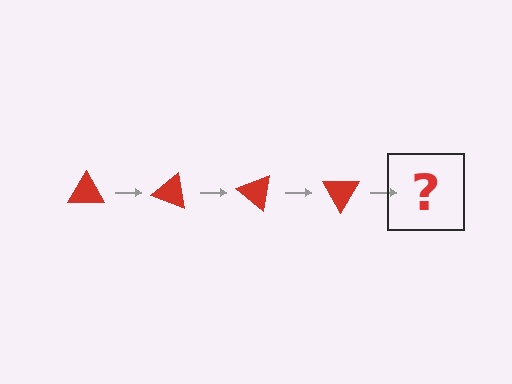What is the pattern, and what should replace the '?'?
The pattern is that the triangle rotates 20 degrees each step. The '?' should be a red triangle rotated 80 degrees.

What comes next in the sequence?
The next element should be a red triangle rotated 80 degrees.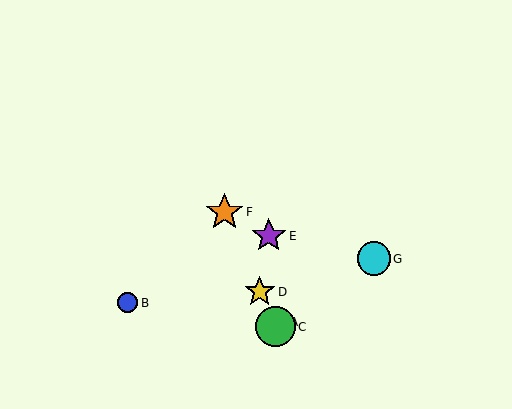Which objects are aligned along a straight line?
Objects A, C, D, F are aligned along a straight line.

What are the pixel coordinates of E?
Object E is at (269, 236).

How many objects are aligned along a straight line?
4 objects (A, C, D, F) are aligned along a straight line.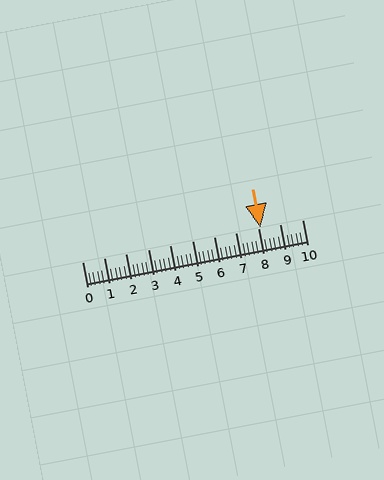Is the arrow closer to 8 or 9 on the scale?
The arrow is closer to 8.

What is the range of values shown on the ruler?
The ruler shows values from 0 to 10.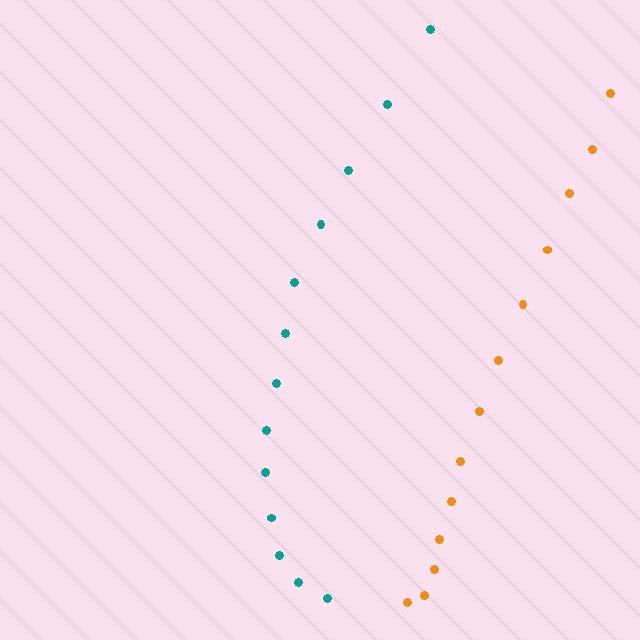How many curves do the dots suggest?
There are 2 distinct paths.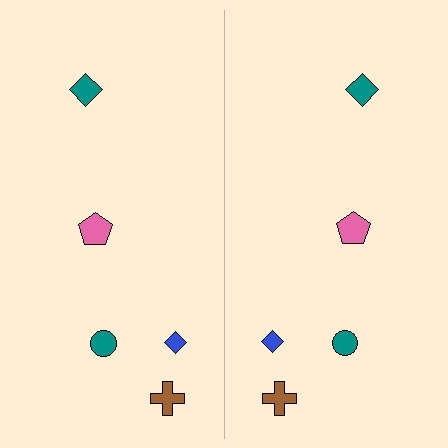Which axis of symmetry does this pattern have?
The pattern has a vertical axis of symmetry running through the center of the image.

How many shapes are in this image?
There are 10 shapes in this image.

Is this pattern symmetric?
Yes, this pattern has bilateral (reflection) symmetry.